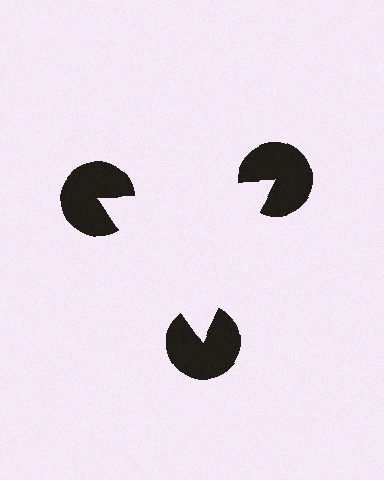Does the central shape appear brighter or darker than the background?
It typically appears slightly brighter than the background, even though no actual brightness change is drawn.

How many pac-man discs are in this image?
There are 3 — one at each vertex of the illusory triangle.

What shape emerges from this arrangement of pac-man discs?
An illusory triangle — its edges are inferred from the aligned wedge cuts in the pac-man discs, not physically drawn.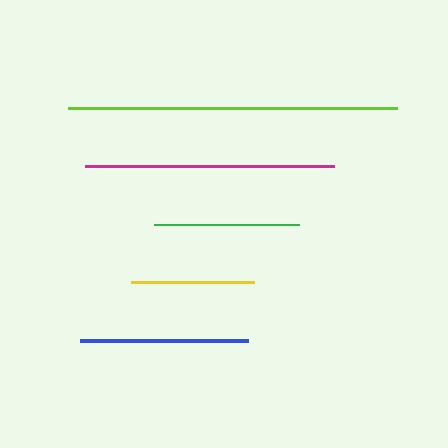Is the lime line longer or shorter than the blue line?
The lime line is longer than the blue line.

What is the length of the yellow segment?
The yellow segment is approximately 123 pixels long.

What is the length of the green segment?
The green segment is approximately 145 pixels long.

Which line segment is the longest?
The lime line is the longest at approximately 329 pixels.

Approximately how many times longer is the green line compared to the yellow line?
The green line is approximately 1.2 times the length of the yellow line.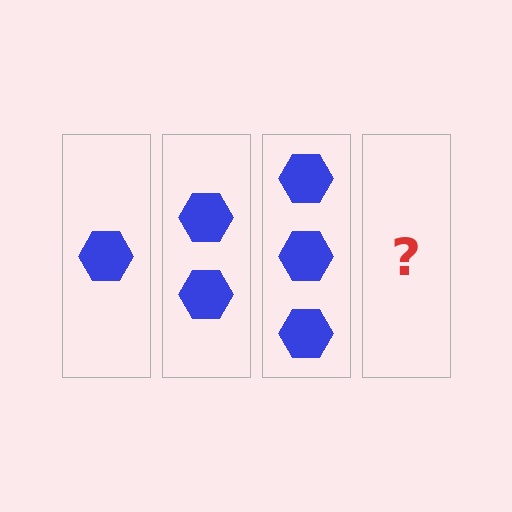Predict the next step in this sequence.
The next step is 4 hexagons.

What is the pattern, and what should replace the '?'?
The pattern is that each step adds one more hexagon. The '?' should be 4 hexagons.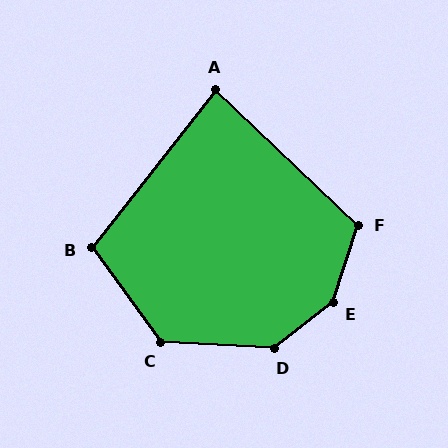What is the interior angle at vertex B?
Approximately 106 degrees (obtuse).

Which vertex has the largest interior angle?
E, at approximately 146 degrees.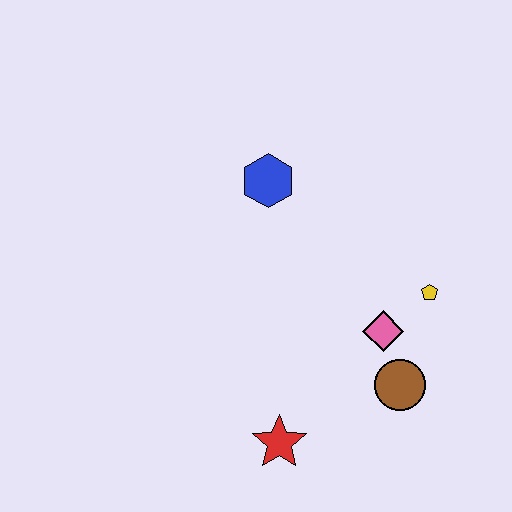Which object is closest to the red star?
The brown circle is closest to the red star.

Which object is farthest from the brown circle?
The blue hexagon is farthest from the brown circle.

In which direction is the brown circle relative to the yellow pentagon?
The brown circle is below the yellow pentagon.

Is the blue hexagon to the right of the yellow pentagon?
No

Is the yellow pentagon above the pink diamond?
Yes